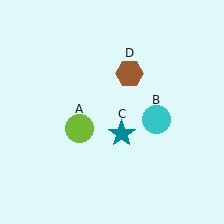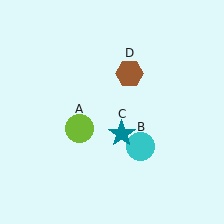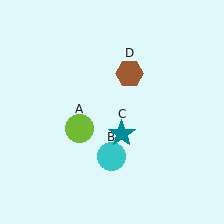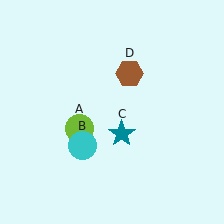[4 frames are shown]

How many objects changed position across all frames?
1 object changed position: cyan circle (object B).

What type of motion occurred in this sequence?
The cyan circle (object B) rotated clockwise around the center of the scene.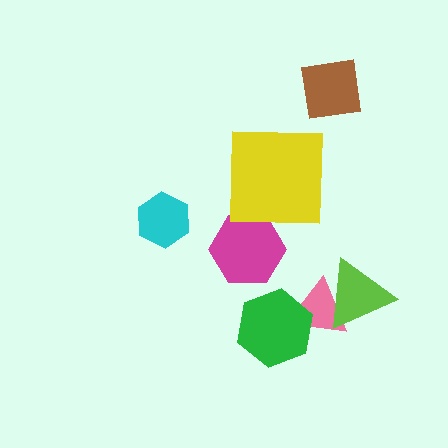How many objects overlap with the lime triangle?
1 object overlaps with the lime triangle.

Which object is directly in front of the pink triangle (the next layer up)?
The green hexagon is directly in front of the pink triangle.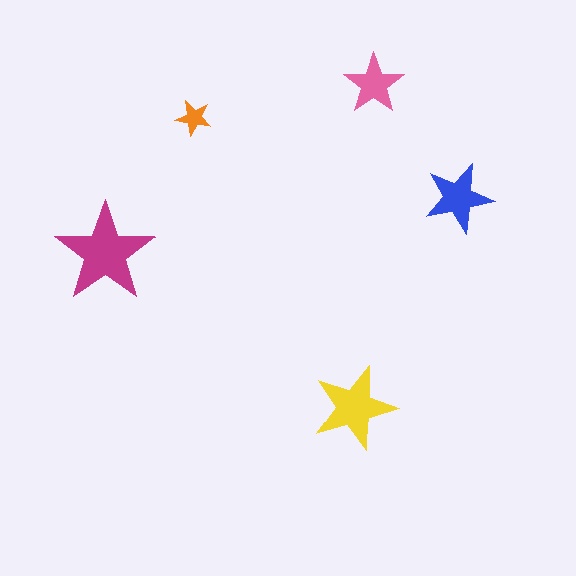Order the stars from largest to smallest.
the magenta one, the yellow one, the blue one, the pink one, the orange one.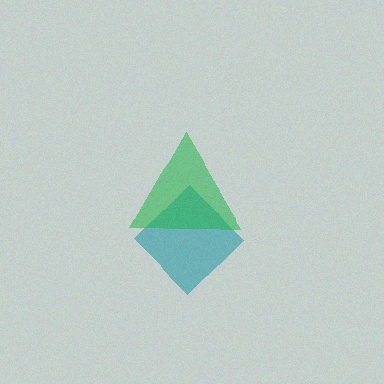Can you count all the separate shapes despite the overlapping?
Yes, there are 2 separate shapes.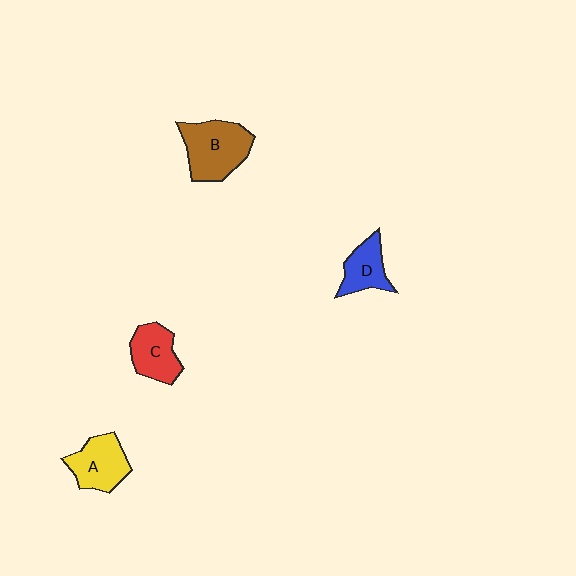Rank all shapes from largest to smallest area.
From largest to smallest: B (brown), A (yellow), C (red), D (blue).